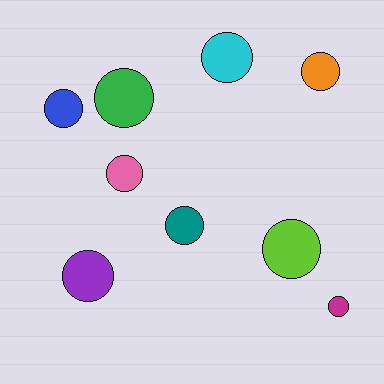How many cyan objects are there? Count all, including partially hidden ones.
There is 1 cyan object.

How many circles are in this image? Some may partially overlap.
There are 9 circles.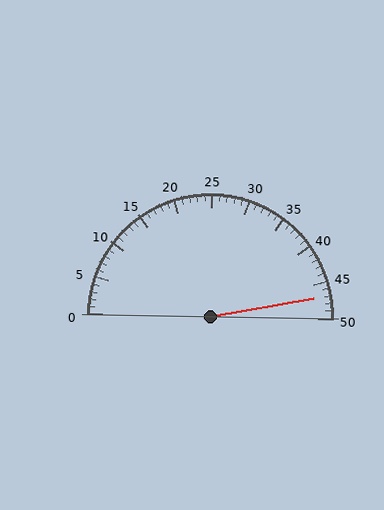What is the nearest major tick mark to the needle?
The nearest major tick mark is 45.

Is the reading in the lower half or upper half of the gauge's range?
The reading is in the upper half of the range (0 to 50).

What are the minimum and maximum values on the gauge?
The gauge ranges from 0 to 50.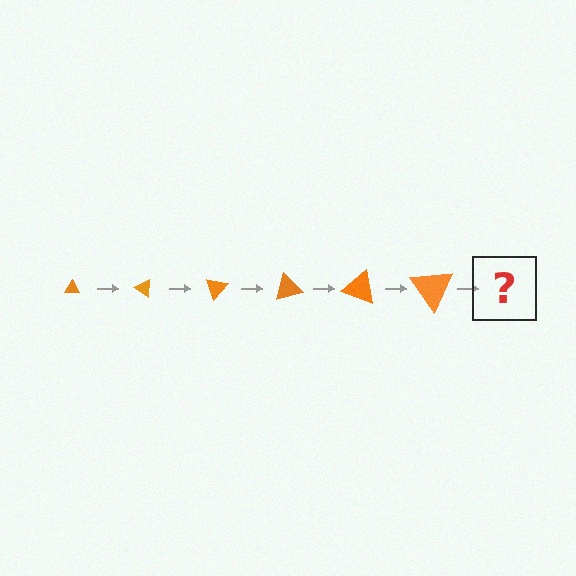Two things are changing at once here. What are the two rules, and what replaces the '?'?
The two rules are that the triangle grows larger each step and it rotates 35 degrees each step. The '?' should be a triangle, larger than the previous one and rotated 210 degrees from the start.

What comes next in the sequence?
The next element should be a triangle, larger than the previous one and rotated 210 degrees from the start.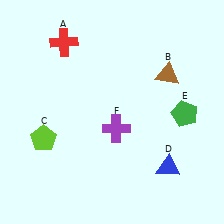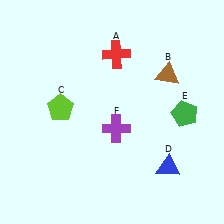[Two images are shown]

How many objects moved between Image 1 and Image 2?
2 objects moved between the two images.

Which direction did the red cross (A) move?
The red cross (A) moved right.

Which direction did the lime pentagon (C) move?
The lime pentagon (C) moved up.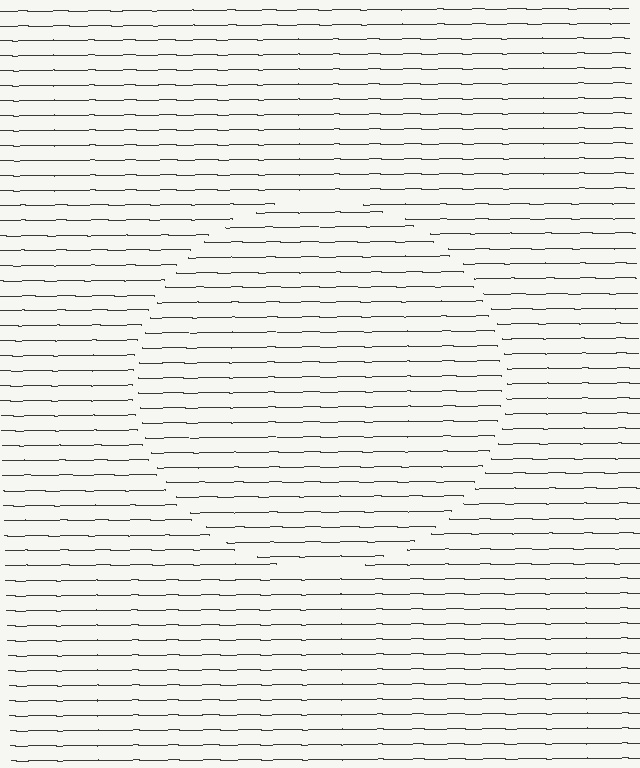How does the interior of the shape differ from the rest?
The interior of the shape contains the same grating, shifted by half a period — the contour is defined by the phase discontinuity where line-ends from the inner and outer gratings abut.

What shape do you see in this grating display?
An illusory circle. The interior of the shape contains the same grating, shifted by half a period — the contour is defined by the phase discontinuity where line-ends from the inner and outer gratings abut.